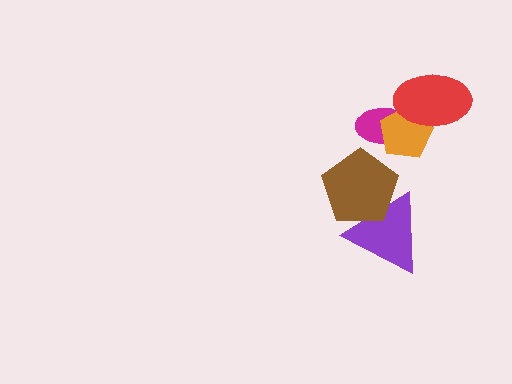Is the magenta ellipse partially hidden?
Yes, it is partially covered by another shape.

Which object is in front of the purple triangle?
The brown pentagon is in front of the purple triangle.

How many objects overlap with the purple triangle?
1 object overlaps with the purple triangle.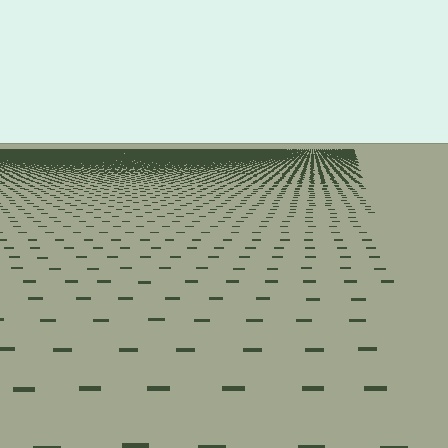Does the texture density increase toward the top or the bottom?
Density increases toward the top.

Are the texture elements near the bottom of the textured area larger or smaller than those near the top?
Larger. Near the bottom, elements are closer to the viewer and appear at a bigger on-screen size.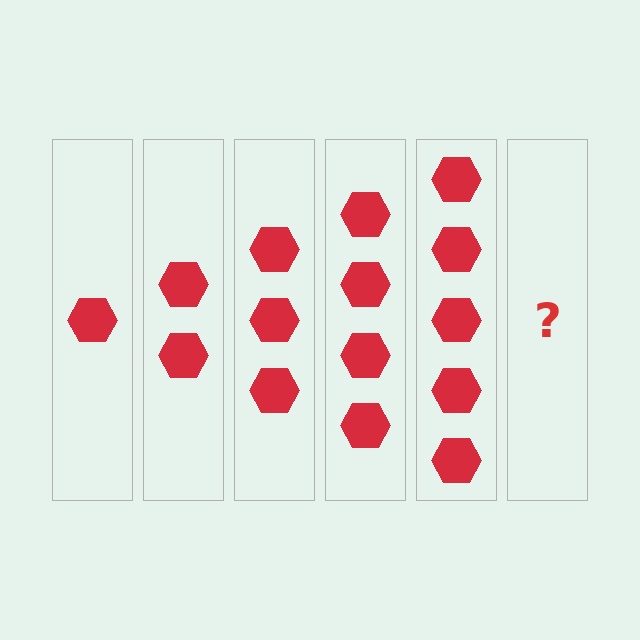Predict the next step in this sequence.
The next step is 6 hexagons.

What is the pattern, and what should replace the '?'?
The pattern is that each step adds one more hexagon. The '?' should be 6 hexagons.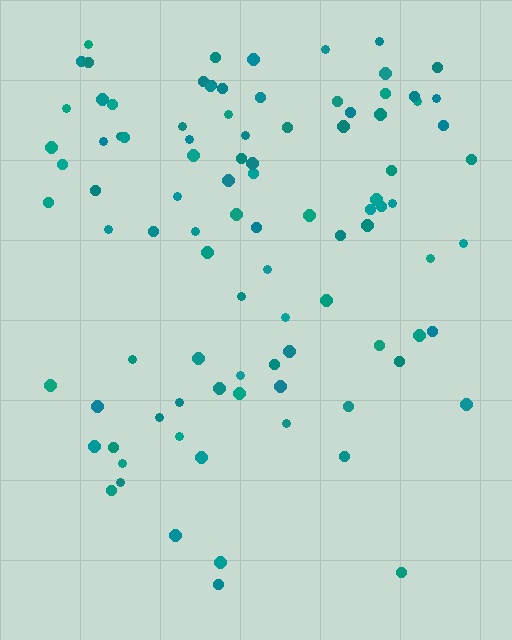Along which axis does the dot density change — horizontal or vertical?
Vertical.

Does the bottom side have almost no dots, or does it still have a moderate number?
Still a moderate number, just noticeably fewer than the top.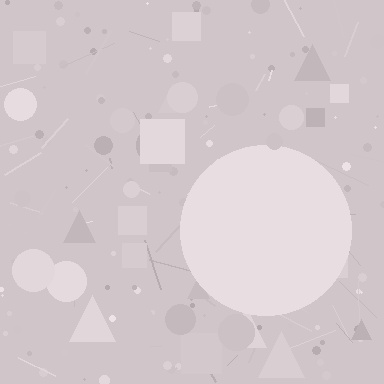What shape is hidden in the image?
A circle is hidden in the image.